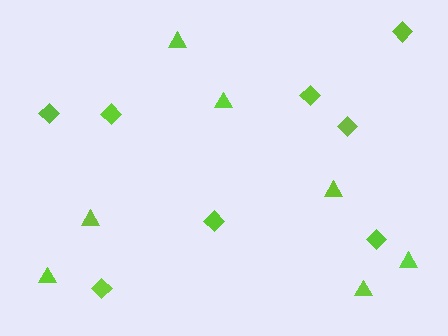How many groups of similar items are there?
There are 2 groups: one group of diamonds (8) and one group of triangles (7).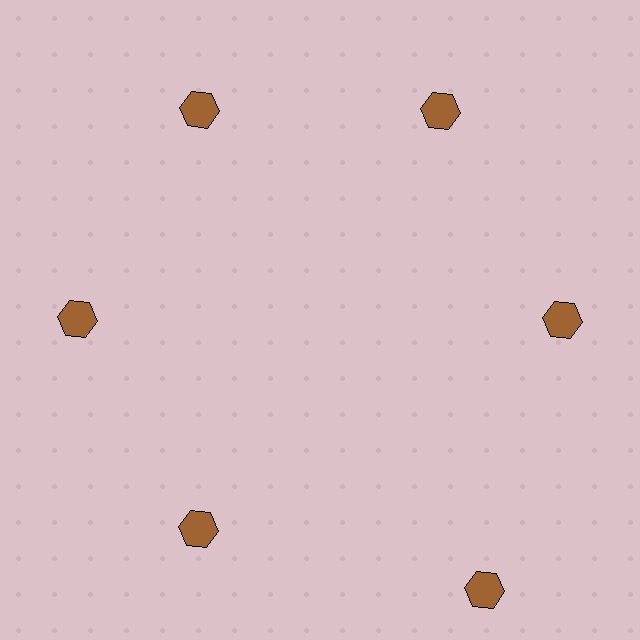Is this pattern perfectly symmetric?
No. The 6 brown hexagons are arranged in a ring, but one element near the 5 o'clock position is pushed outward from the center, breaking the 6-fold rotational symmetry.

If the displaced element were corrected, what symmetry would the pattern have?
It would have 6-fold rotational symmetry — the pattern would map onto itself every 60 degrees.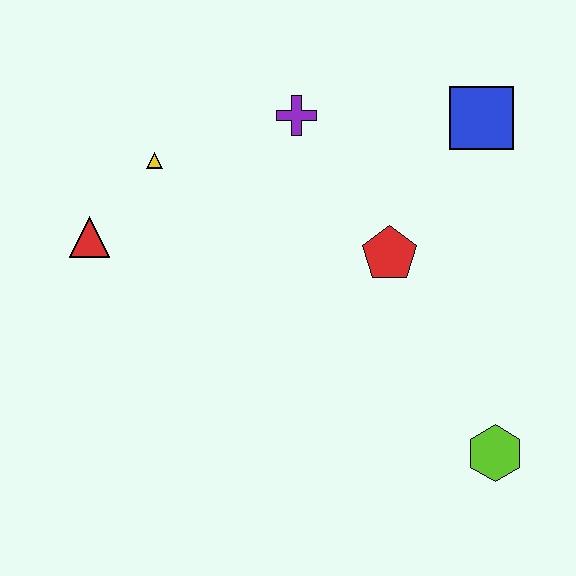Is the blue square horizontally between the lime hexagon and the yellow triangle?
Yes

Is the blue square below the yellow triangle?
No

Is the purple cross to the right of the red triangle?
Yes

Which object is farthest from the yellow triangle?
The lime hexagon is farthest from the yellow triangle.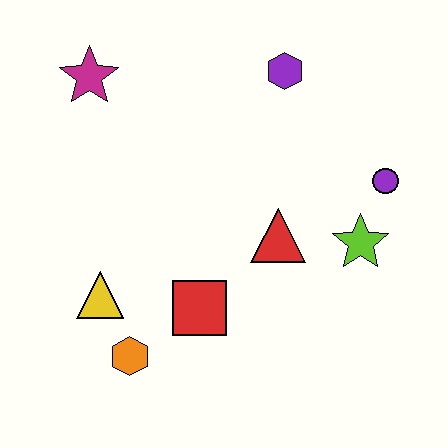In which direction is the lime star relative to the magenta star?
The lime star is to the right of the magenta star.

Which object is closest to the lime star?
The purple circle is closest to the lime star.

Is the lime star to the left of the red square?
No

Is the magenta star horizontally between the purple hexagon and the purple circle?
No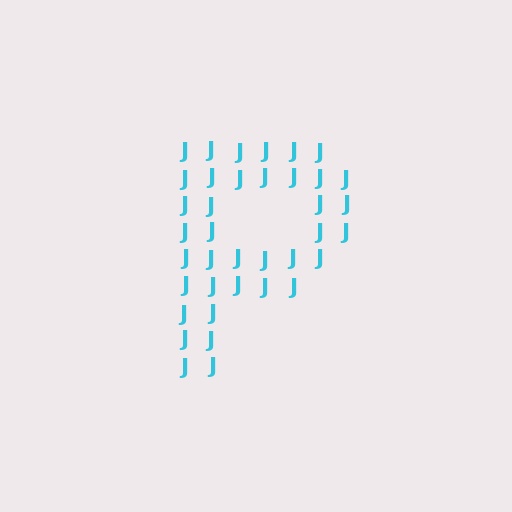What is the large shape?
The large shape is the letter P.